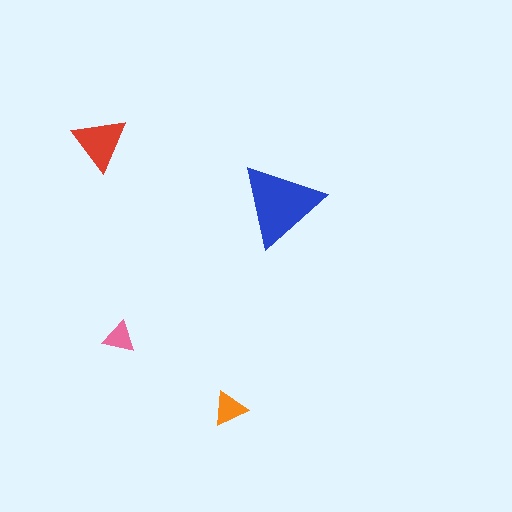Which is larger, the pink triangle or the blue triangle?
The blue one.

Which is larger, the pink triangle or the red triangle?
The red one.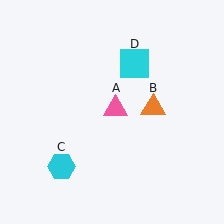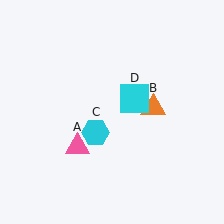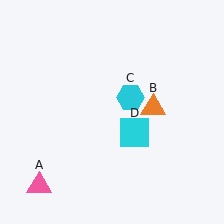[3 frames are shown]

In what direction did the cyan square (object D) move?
The cyan square (object D) moved down.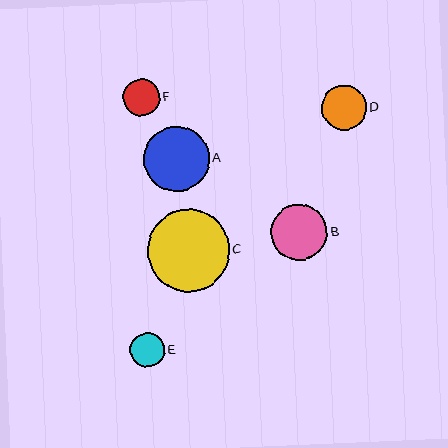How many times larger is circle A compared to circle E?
Circle A is approximately 1.9 times the size of circle E.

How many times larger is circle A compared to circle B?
Circle A is approximately 1.2 times the size of circle B.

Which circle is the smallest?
Circle E is the smallest with a size of approximately 35 pixels.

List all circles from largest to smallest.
From largest to smallest: C, A, B, D, F, E.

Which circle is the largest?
Circle C is the largest with a size of approximately 82 pixels.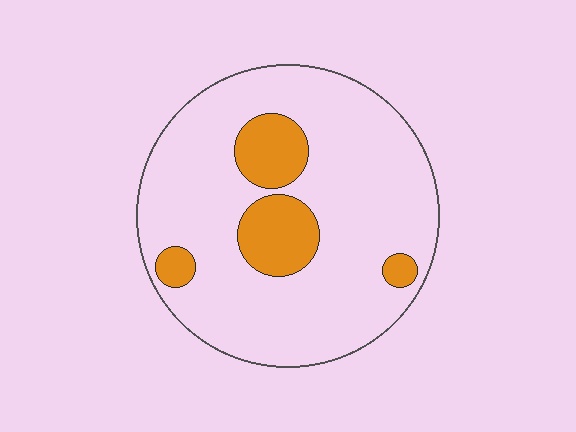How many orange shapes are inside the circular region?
4.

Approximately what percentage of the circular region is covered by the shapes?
Approximately 15%.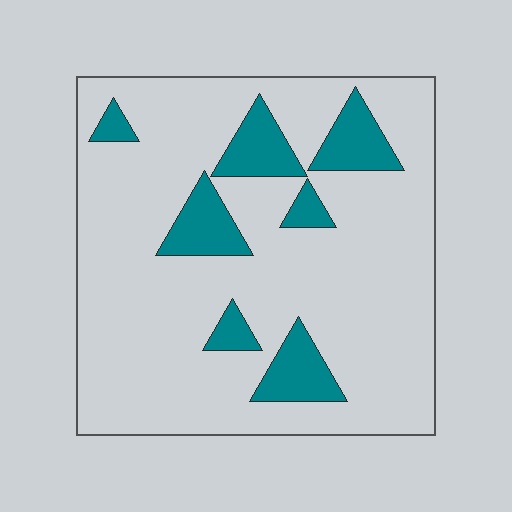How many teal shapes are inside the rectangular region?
7.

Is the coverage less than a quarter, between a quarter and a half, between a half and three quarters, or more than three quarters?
Less than a quarter.